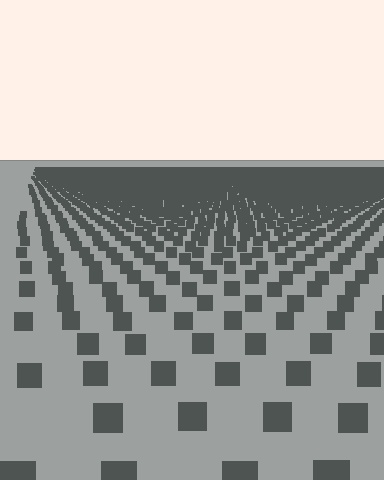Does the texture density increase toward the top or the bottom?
Density increases toward the top.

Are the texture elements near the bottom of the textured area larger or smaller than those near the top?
Larger. Near the bottom, elements are closer to the viewer and appear at a bigger on-screen size.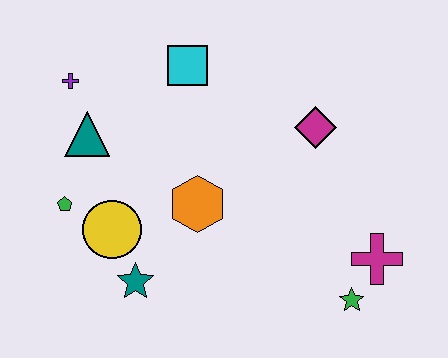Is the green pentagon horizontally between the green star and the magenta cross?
No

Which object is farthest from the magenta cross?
The purple cross is farthest from the magenta cross.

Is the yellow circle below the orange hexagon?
Yes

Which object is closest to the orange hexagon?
The yellow circle is closest to the orange hexagon.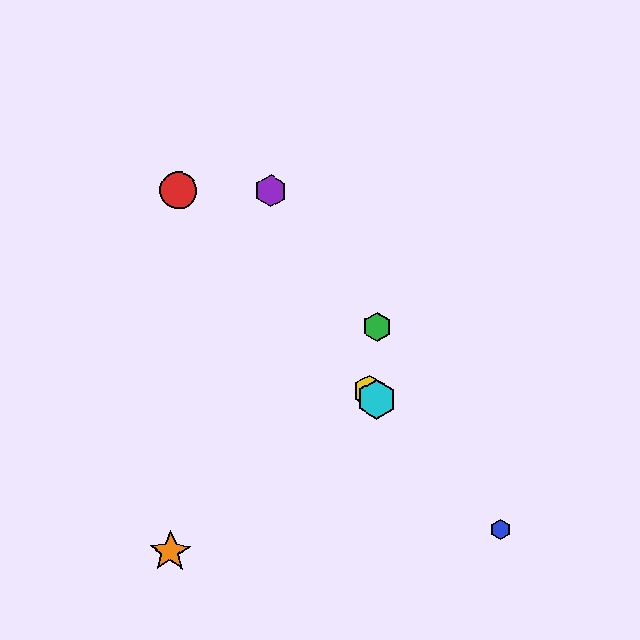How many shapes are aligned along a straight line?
4 shapes (the red circle, the blue hexagon, the yellow hexagon, the cyan hexagon) are aligned along a straight line.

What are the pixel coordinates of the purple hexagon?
The purple hexagon is at (271, 191).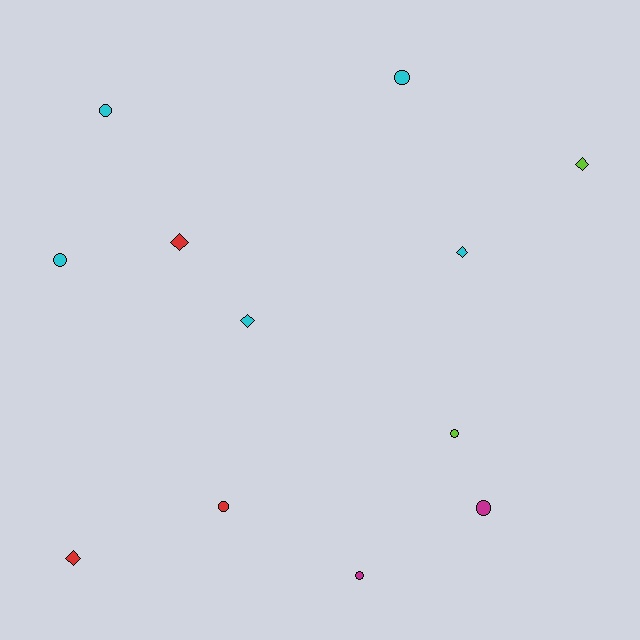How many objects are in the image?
There are 12 objects.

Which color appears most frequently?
Cyan, with 5 objects.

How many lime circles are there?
There is 1 lime circle.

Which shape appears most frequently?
Circle, with 7 objects.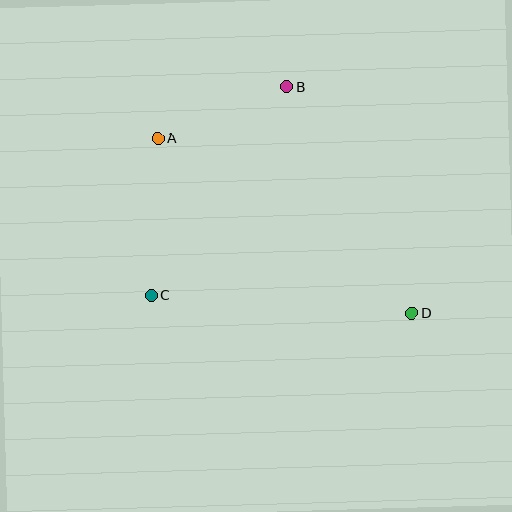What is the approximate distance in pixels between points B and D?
The distance between B and D is approximately 259 pixels.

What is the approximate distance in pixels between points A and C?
The distance between A and C is approximately 157 pixels.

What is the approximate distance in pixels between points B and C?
The distance between B and C is approximately 248 pixels.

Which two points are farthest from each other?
Points A and D are farthest from each other.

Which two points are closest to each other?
Points A and B are closest to each other.